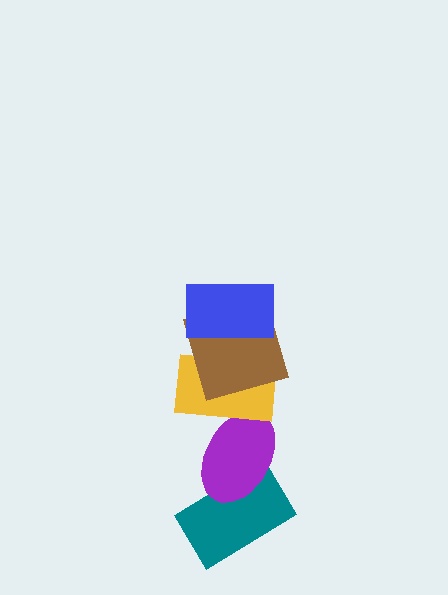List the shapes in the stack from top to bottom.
From top to bottom: the blue rectangle, the brown square, the yellow rectangle, the purple ellipse, the teal rectangle.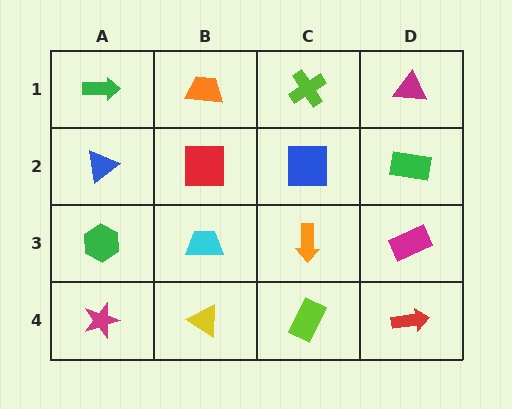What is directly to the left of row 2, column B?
A blue triangle.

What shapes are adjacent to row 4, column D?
A magenta rectangle (row 3, column D), a lime rectangle (row 4, column C).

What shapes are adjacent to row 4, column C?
An orange arrow (row 3, column C), a yellow triangle (row 4, column B), a red arrow (row 4, column D).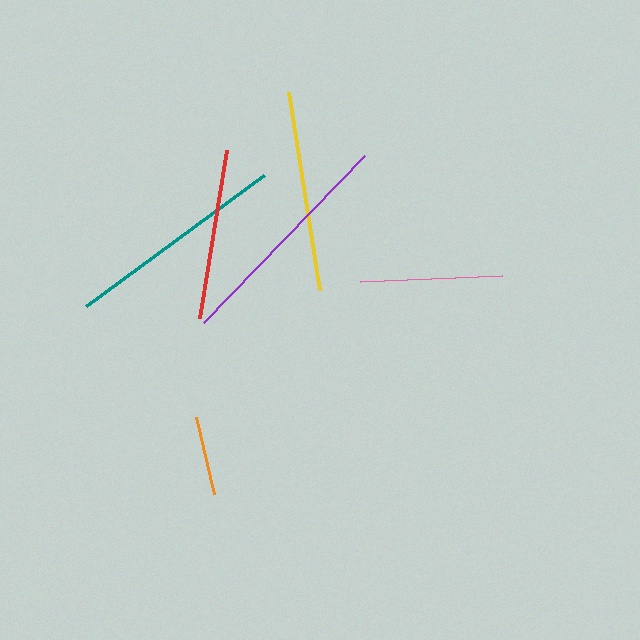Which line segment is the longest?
The purple line is the longest at approximately 232 pixels.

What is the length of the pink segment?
The pink segment is approximately 142 pixels long.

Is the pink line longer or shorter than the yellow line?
The yellow line is longer than the pink line.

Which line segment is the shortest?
The orange line is the shortest at approximately 78 pixels.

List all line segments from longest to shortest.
From longest to shortest: purple, teal, yellow, red, pink, orange.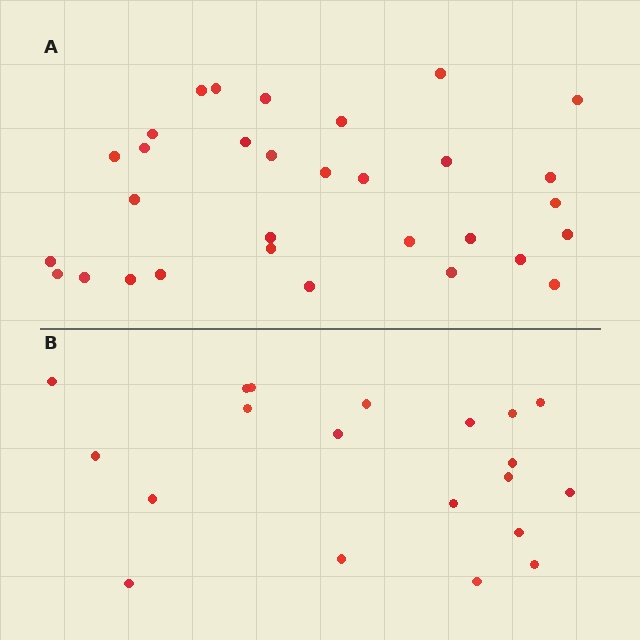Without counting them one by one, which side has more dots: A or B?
Region A (the top region) has more dots.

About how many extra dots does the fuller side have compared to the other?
Region A has roughly 12 or so more dots than region B.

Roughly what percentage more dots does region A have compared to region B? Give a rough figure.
About 55% more.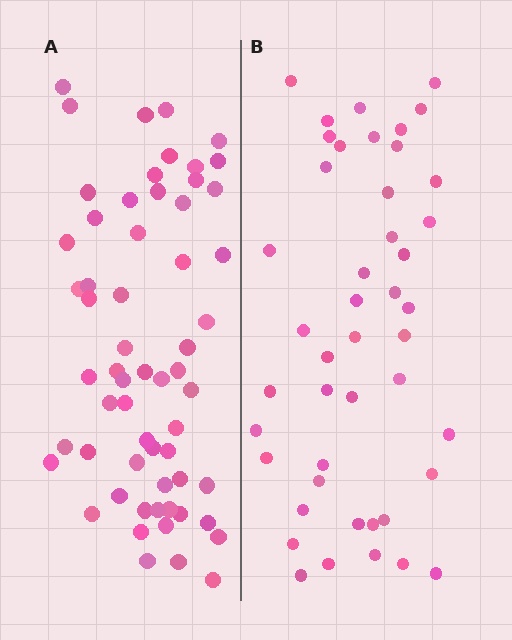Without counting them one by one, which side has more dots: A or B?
Region A (the left region) has more dots.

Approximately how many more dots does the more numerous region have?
Region A has approximately 15 more dots than region B.